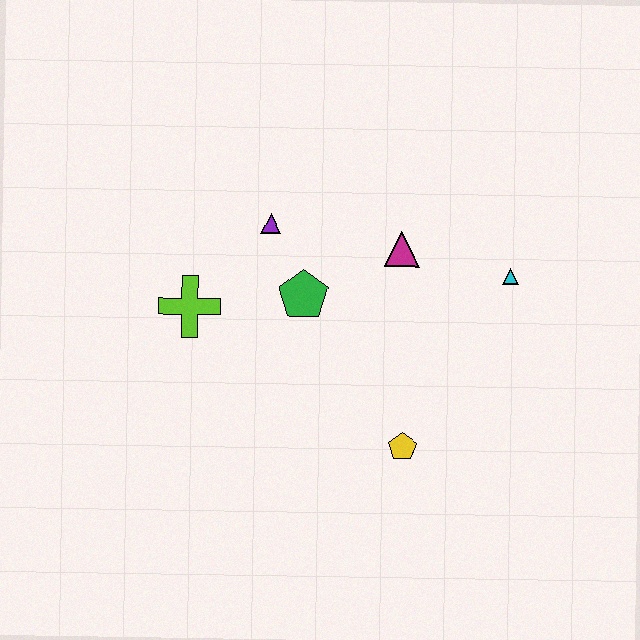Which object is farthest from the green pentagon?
The cyan triangle is farthest from the green pentagon.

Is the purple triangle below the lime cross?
No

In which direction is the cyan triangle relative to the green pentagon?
The cyan triangle is to the right of the green pentagon.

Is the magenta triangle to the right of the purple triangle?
Yes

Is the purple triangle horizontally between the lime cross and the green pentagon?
Yes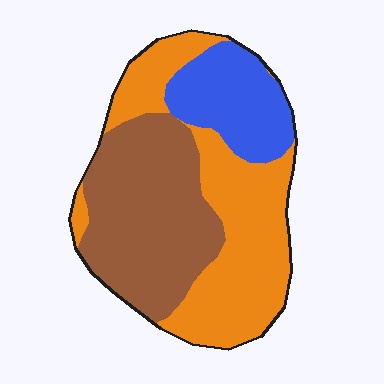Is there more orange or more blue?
Orange.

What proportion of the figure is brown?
Brown takes up about two fifths (2/5) of the figure.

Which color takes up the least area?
Blue, at roughly 20%.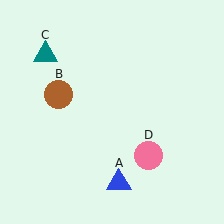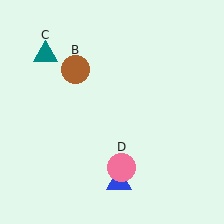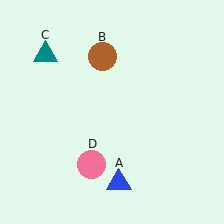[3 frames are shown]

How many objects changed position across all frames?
2 objects changed position: brown circle (object B), pink circle (object D).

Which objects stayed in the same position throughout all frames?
Blue triangle (object A) and teal triangle (object C) remained stationary.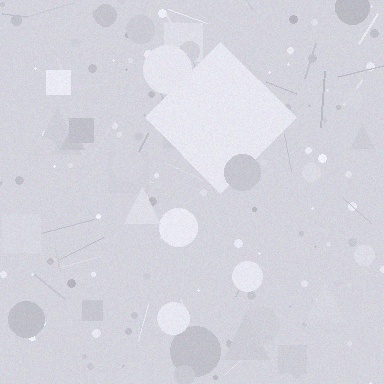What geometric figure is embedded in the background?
A diamond is embedded in the background.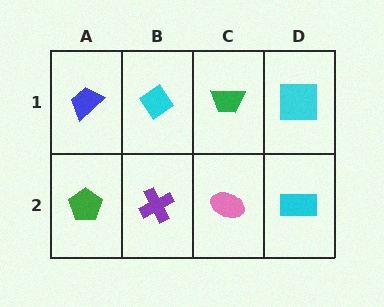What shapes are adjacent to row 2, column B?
A cyan diamond (row 1, column B), a green pentagon (row 2, column A), a pink ellipse (row 2, column C).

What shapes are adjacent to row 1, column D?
A cyan rectangle (row 2, column D), a green trapezoid (row 1, column C).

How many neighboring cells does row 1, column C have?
3.